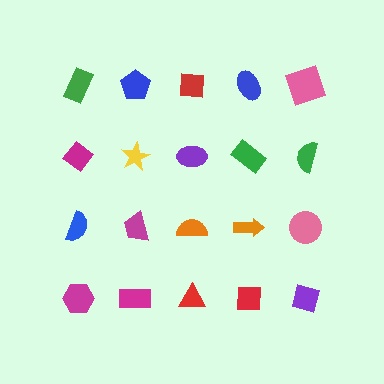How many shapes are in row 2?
5 shapes.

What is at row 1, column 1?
A green rectangle.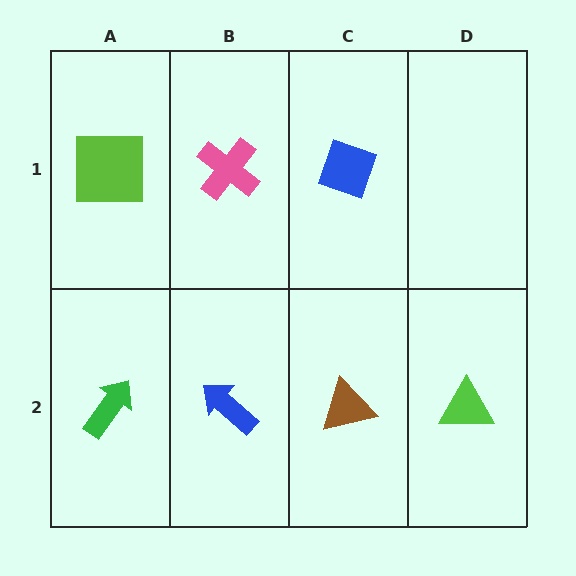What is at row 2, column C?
A brown triangle.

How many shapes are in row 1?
3 shapes.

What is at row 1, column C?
A blue diamond.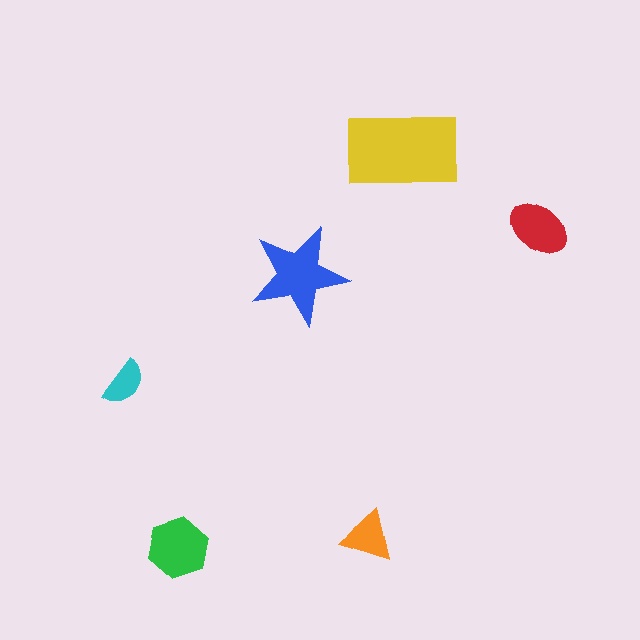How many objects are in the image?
There are 6 objects in the image.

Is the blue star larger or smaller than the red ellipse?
Larger.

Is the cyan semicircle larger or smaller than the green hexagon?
Smaller.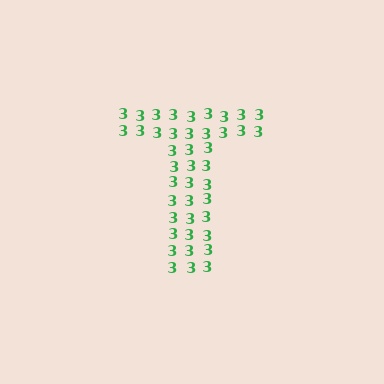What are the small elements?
The small elements are digit 3's.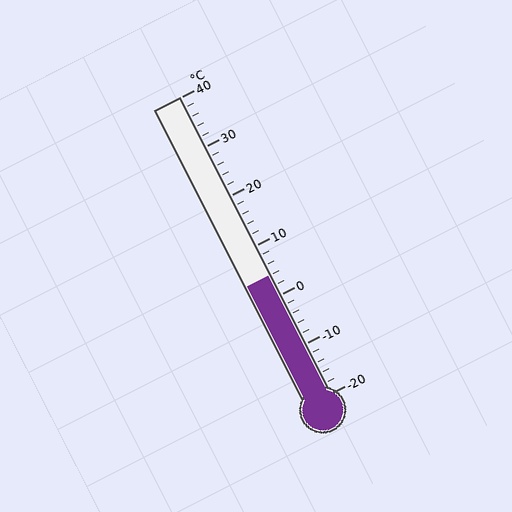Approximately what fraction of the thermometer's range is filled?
The thermometer is filled to approximately 40% of its range.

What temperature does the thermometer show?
The thermometer shows approximately 4°C.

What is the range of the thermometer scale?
The thermometer scale ranges from -20°C to 40°C.